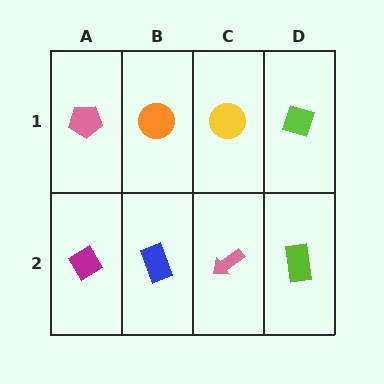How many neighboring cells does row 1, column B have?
3.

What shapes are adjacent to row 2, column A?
A pink pentagon (row 1, column A), a blue rectangle (row 2, column B).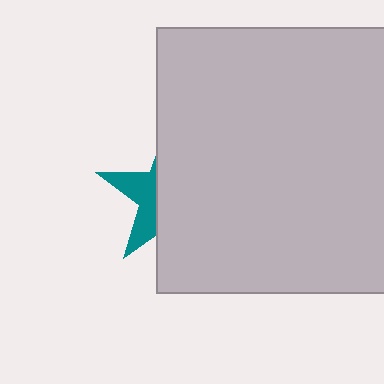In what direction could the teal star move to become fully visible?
The teal star could move left. That would shift it out from behind the light gray rectangle entirely.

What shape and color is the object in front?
The object in front is a light gray rectangle.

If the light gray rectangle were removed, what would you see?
You would see the complete teal star.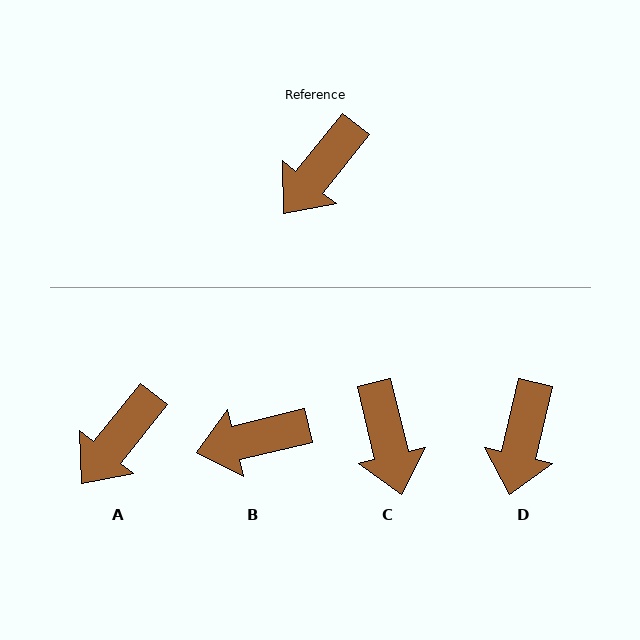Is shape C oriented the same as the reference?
No, it is off by about 53 degrees.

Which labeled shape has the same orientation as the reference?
A.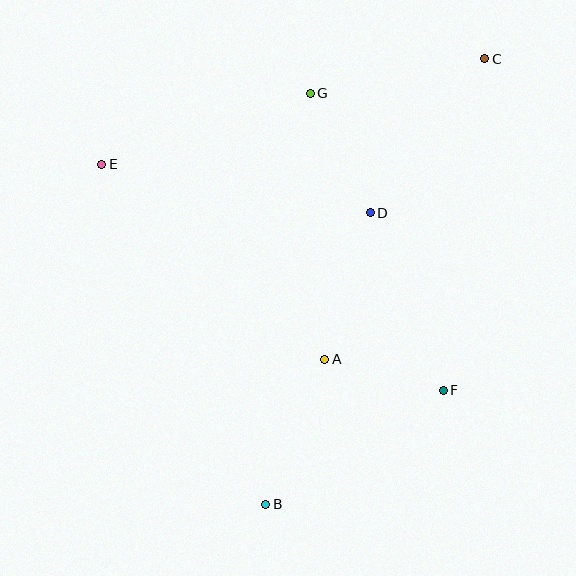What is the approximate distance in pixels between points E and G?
The distance between E and G is approximately 220 pixels.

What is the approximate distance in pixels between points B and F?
The distance between B and F is approximately 211 pixels.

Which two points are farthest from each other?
Points B and C are farthest from each other.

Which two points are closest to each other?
Points A and F are closest to each other.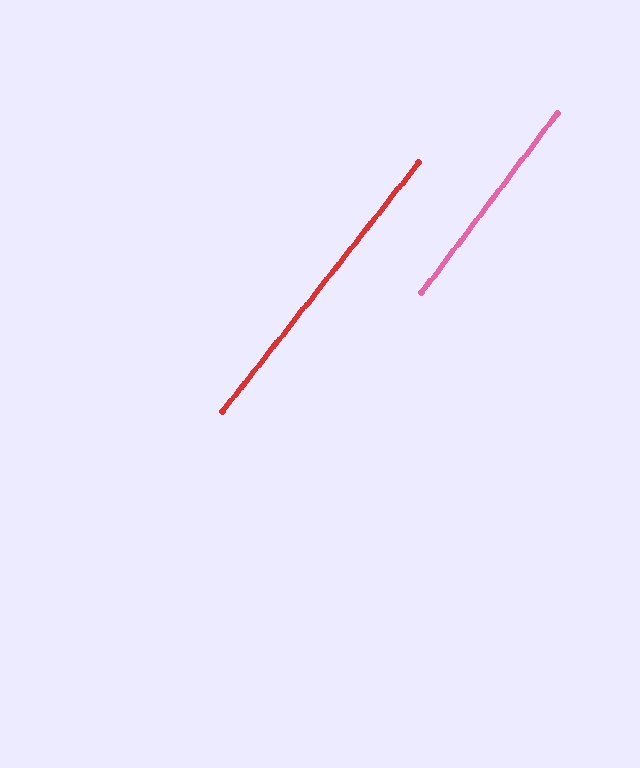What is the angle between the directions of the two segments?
Approximately 1 degree.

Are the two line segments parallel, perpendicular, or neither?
Parallel — their directions differ by only 1.1°.